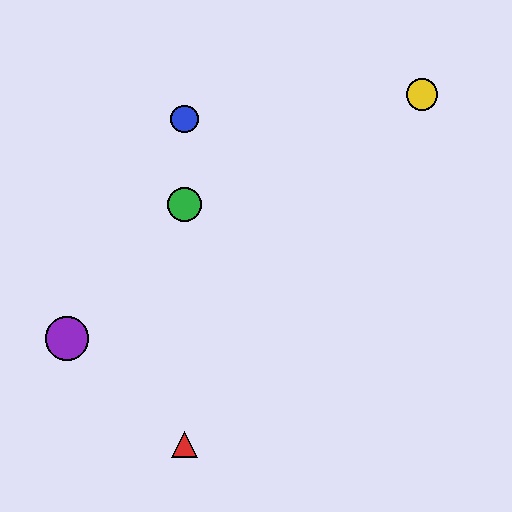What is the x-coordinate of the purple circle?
The purple circle is at x≈67.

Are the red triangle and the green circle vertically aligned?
Yes, both are at x≈185.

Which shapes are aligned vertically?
The red triangle, the blue circle, the green circle are aligned vertically.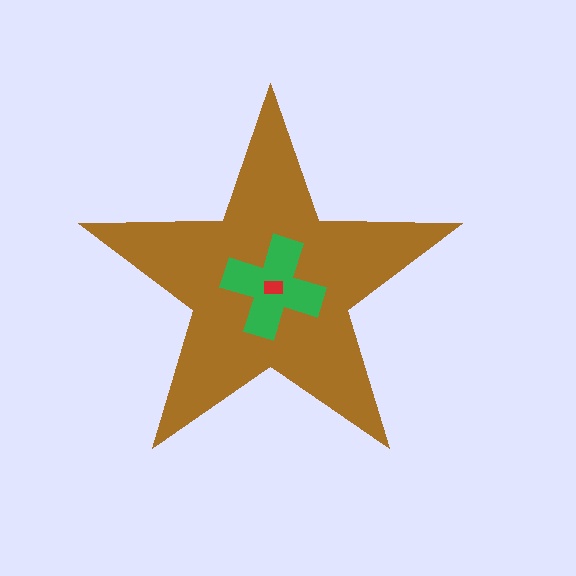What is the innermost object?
The red rectangle.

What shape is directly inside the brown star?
The green cross.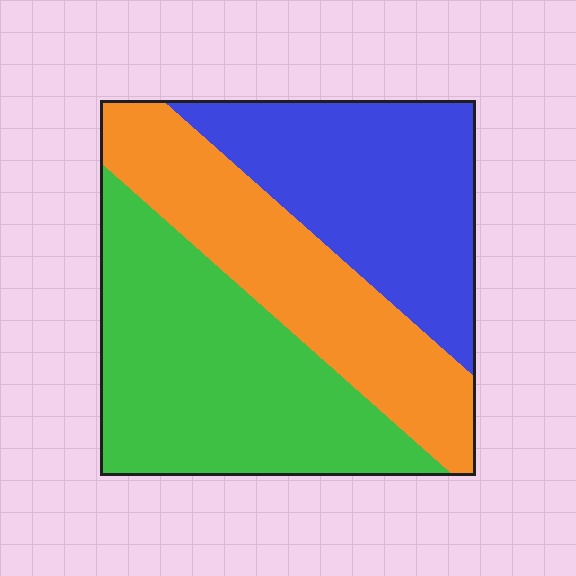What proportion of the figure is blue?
Blue covers around 30% of the figure.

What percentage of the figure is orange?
Orange takes up about one third (1/3) of the figure.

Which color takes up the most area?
Green, at roughly 40%.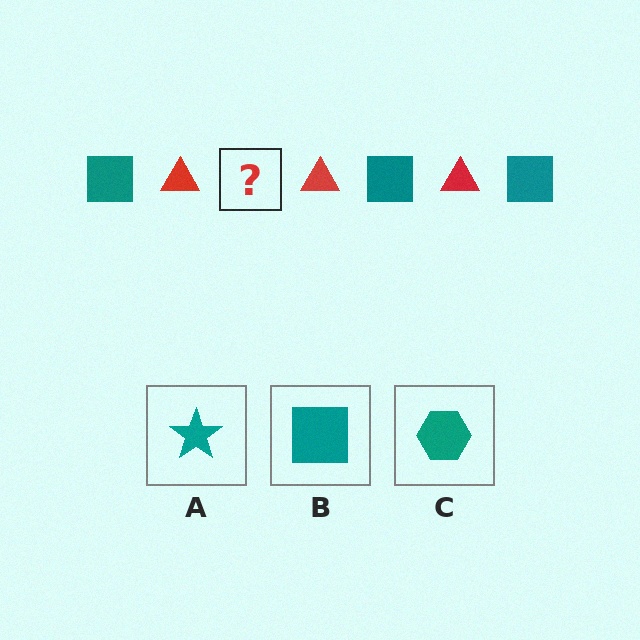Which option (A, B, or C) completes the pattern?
B.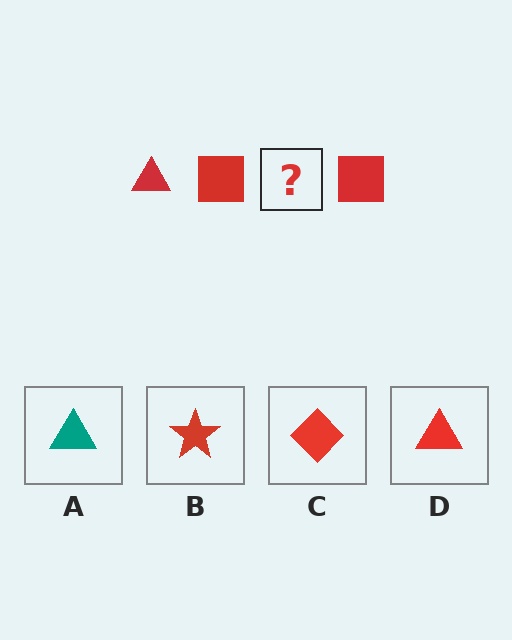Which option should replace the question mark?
Option D.